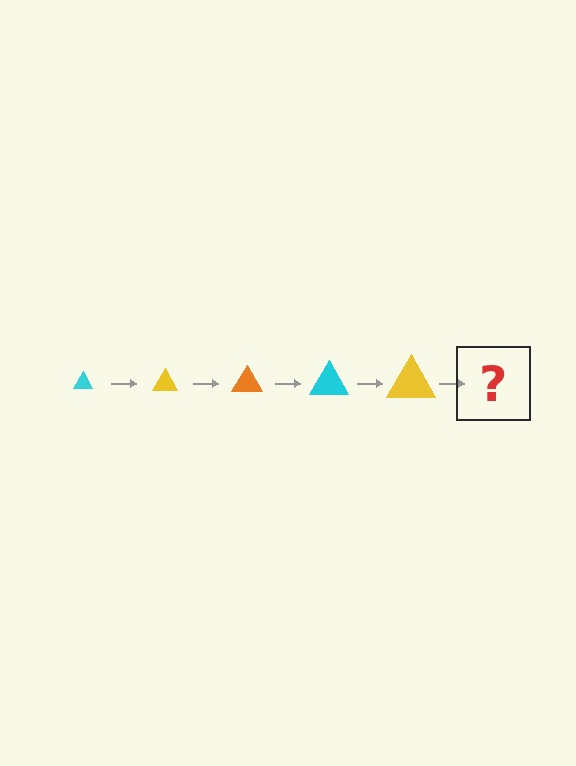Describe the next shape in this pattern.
It should be an orange triangle, larger than the previous one.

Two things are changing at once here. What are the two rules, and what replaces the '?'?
The two rules are that the triangle grows larger each step and the color cycles through cyan, yellow, and orange. The '?' should be an orange triangle, larger than the previous one.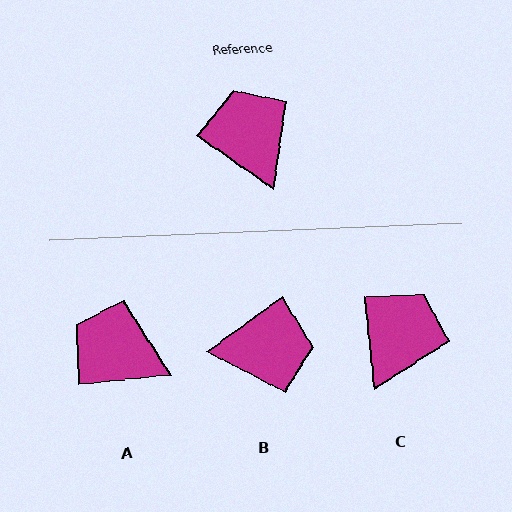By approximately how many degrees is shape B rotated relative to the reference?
Approximately 109 degrees clockwise.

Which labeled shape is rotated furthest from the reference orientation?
B, about 109 degrees away.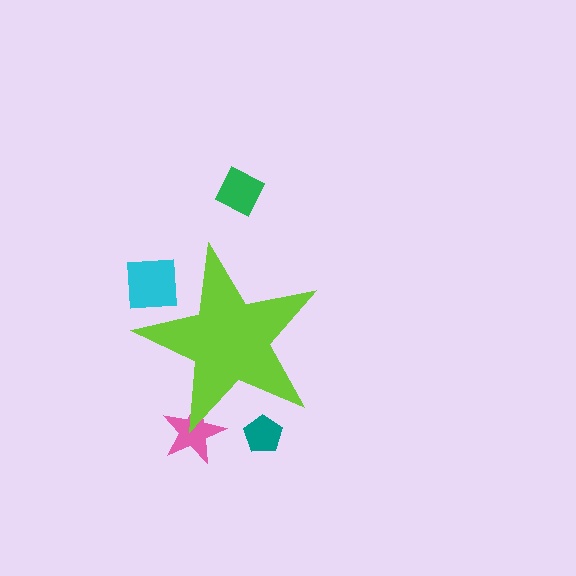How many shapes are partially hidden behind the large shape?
3 shapes are partially hidden.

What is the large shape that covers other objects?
A lime star.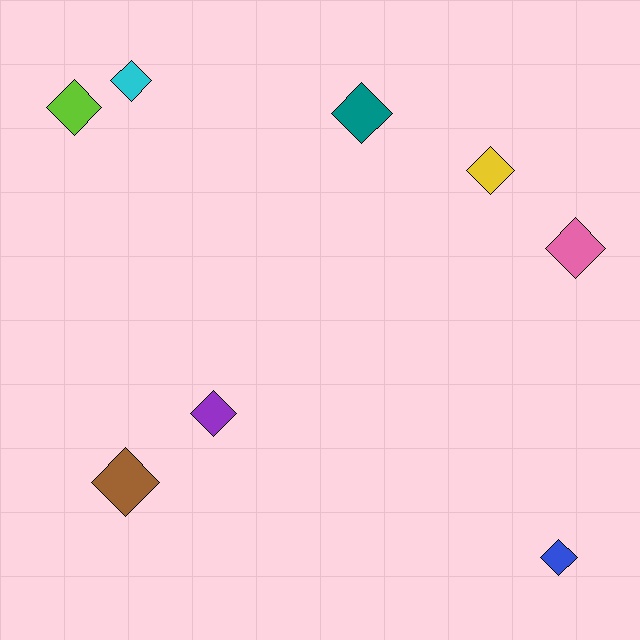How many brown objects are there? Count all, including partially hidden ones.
There is 1 brown object.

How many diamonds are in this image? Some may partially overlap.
There are 8 diamonds.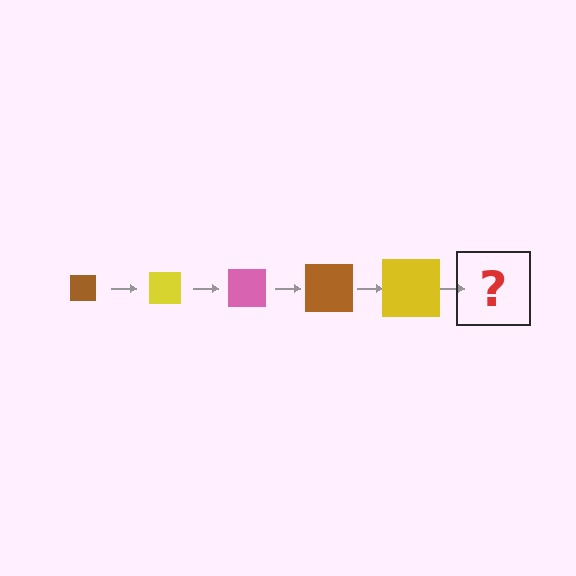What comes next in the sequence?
The next element should be a pink square, larger than the previous one.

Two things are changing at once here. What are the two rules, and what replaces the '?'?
The two rules are that the square grows larger each step and the color cycles through brown, yellow, and pink. The '?' should be a pink square, larger than the previous one.